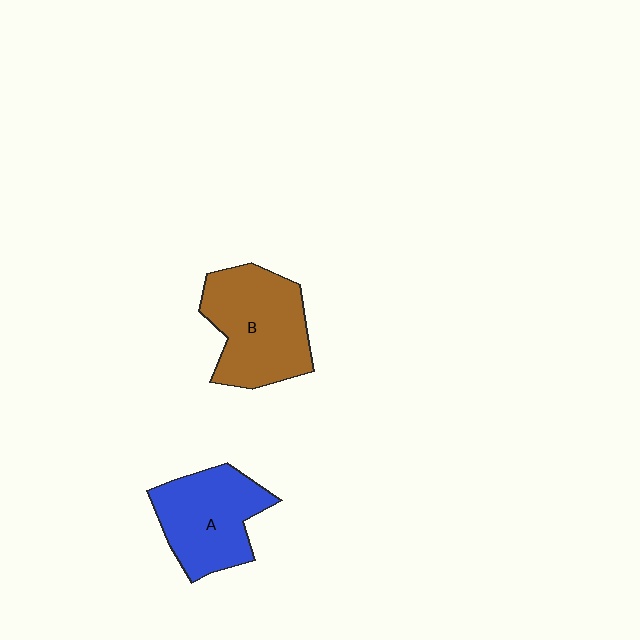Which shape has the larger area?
Shape B (brown).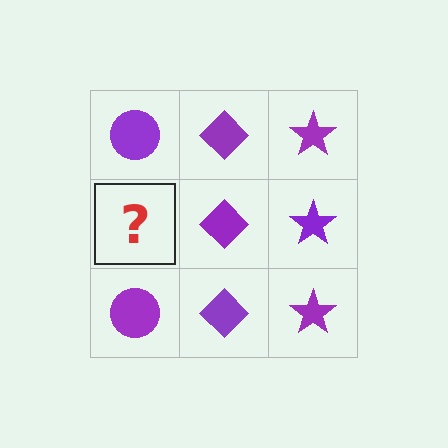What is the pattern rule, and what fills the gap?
The rule is that each column has a consistent shape. The gap should be filled with a purple circle.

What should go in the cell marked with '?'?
The missing cell should contain a purple circle.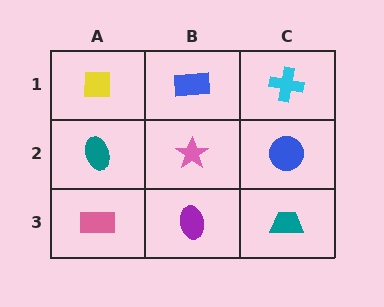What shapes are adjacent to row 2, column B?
A blue rectangle (row 1, column B), a purple ellipse (row 3, column B), a teal ellipse (row 2, column A), a blue circle (row 2, column C).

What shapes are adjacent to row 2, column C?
A cyan cross (row 1, column C), a teal trapezoid (row 3, column C), a pink star (row 2, column B).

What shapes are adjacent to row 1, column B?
A pink star (row 2, column B), a yellow square (row 1, column A), a cyan cross (row 1, column C).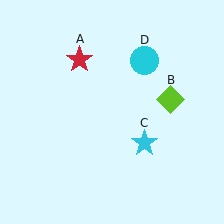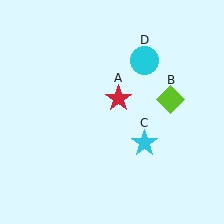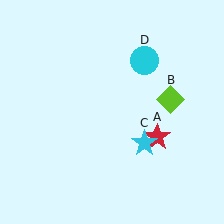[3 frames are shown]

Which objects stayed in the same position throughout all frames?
Lime diamond (object B) and cyan star (object C) and cyan circle (object D) remained stationary.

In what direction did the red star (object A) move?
The red star (object A) moved down and to the right.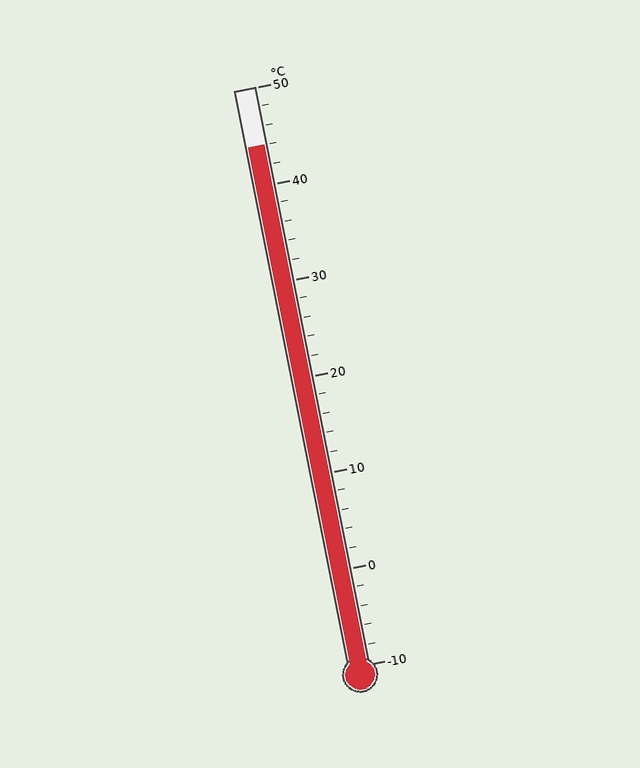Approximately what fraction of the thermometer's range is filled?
The thermometer is filled to approximately 90% of its range.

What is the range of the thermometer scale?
The thermometer scale ranges from -10°C to 50°C.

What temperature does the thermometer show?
The thermometer shows approximately 44°C.